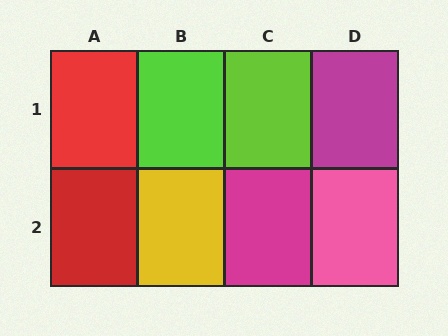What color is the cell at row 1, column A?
Red.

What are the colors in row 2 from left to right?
Red, yellow, magenta, pink.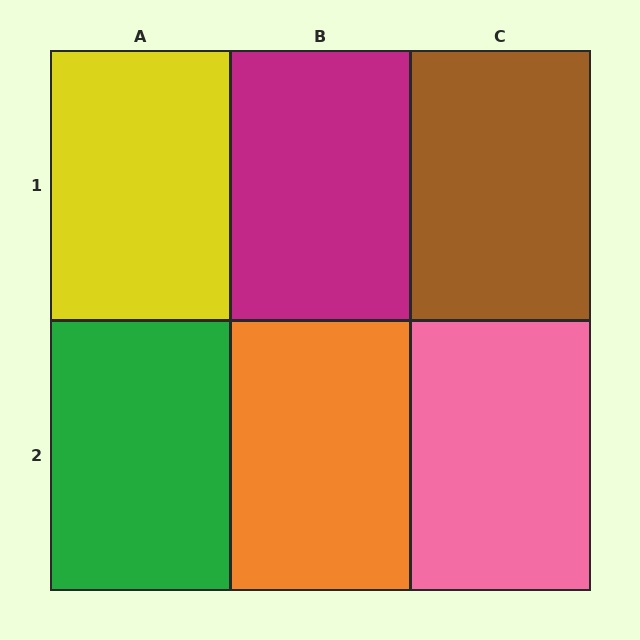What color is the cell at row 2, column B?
Orange.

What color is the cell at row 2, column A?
Green.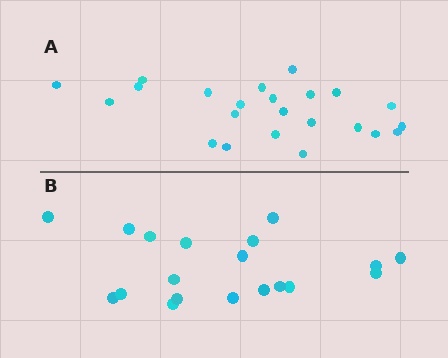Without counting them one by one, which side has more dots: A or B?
Region A (the top region) has more dots.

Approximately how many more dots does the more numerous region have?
Region A has about 4 more dots than region B.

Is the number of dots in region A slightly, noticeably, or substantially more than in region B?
Region A has only slightly more — the two regions are fairly close. The ratio is roughly 1.2 to 1.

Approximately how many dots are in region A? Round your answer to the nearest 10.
About 20 dots. (The exact count is 23, which rounds to 20.)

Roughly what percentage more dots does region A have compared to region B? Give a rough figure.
About 20% more.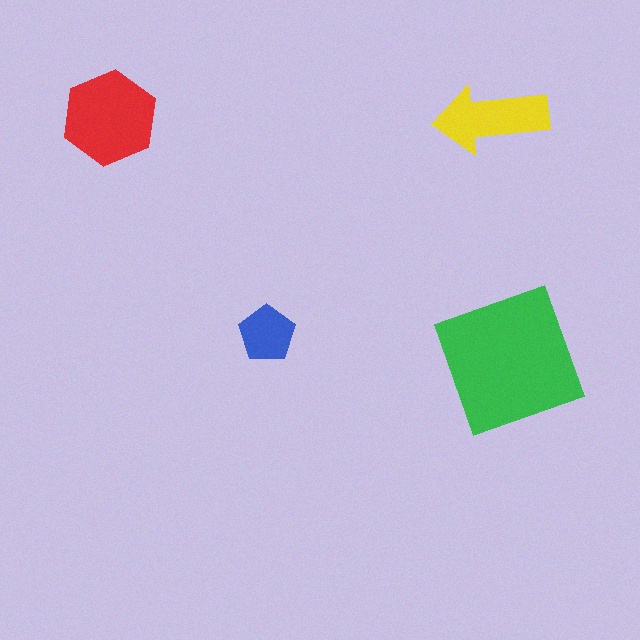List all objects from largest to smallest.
The green square, the red hexagon, the yellow arrow, the blue pentagon.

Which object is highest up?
The red hexagon is topmost.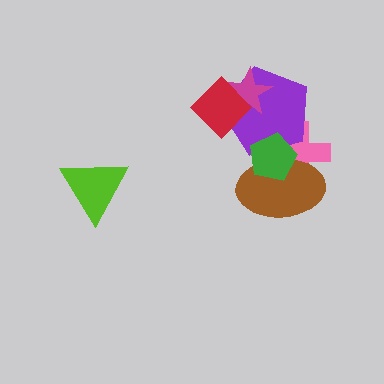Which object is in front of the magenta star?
The red diamond is in front of the magenta star.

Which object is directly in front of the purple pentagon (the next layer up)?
The magenta star is directly in front of the purple pentagon.